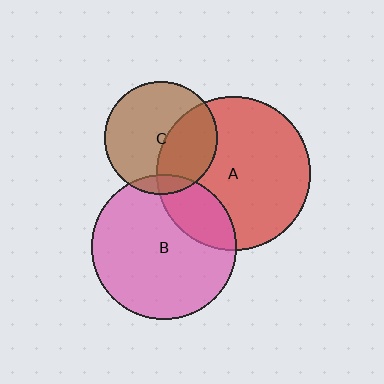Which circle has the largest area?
Circle A (red).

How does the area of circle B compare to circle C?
Approximately 1.6 times.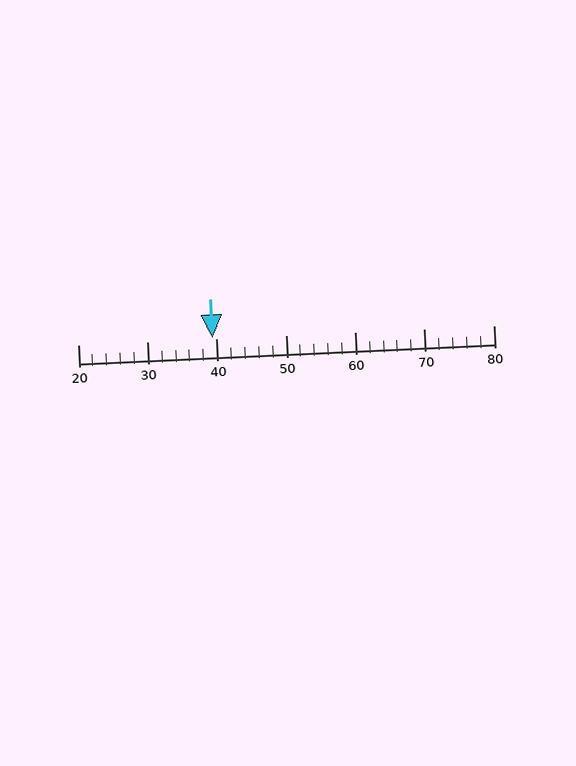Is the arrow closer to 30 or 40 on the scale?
The arrow is closer to 40.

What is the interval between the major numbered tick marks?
The major tick marks are spaced 10 units apart.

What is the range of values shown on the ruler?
The ruler shows values from 20 to 80.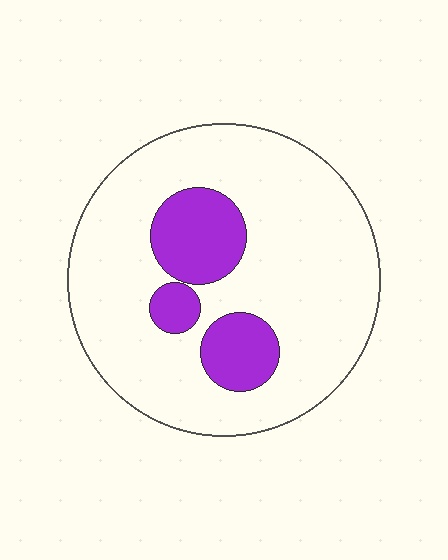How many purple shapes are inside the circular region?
3.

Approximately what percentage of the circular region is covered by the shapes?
Approximately 20%.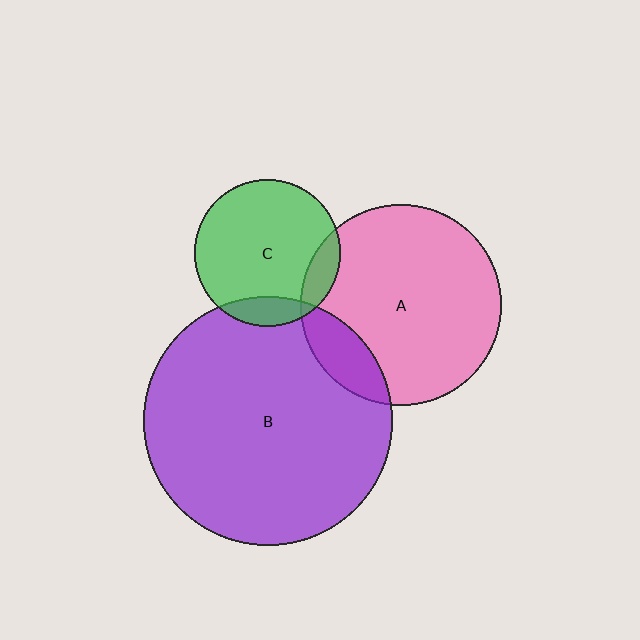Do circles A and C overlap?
Yes.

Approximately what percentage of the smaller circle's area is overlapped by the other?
Approximately 10%.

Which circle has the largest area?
Circle B (purple).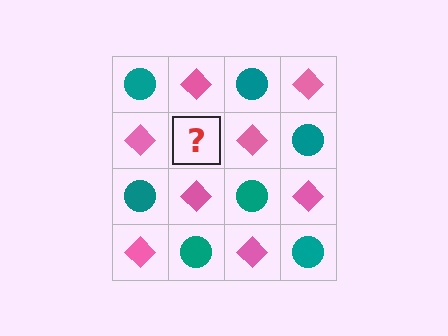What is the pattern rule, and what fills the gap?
The rule is that it alternates teal circle and pink diamond in a checkerboard pattern. The gap should be filled with a teal circle.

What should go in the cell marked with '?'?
The missing cell should contain a teal circle.